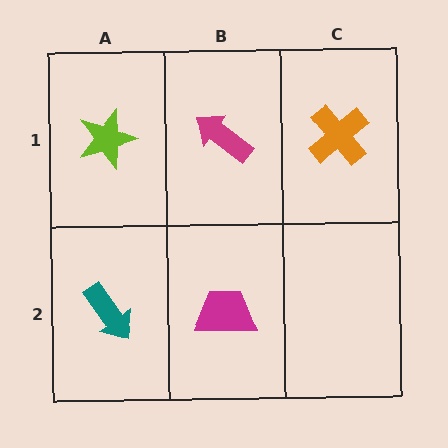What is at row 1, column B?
A magenta arrow.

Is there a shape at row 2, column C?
No, that cell is empty.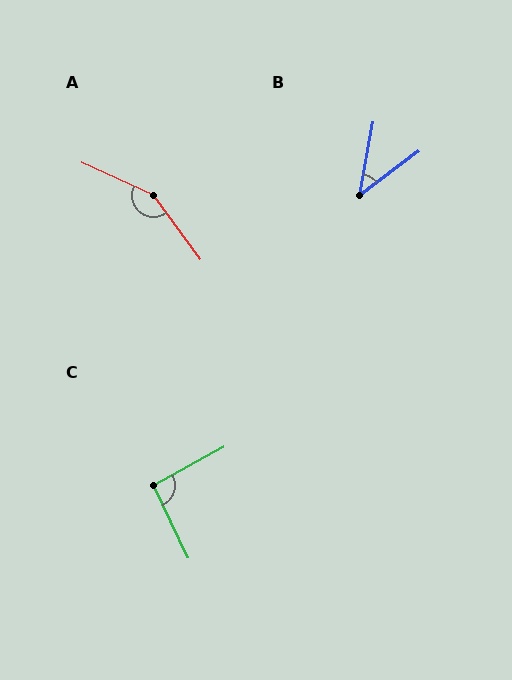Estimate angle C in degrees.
Approximately 93 degrees.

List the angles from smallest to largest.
B (42°), C (93°), A (150°).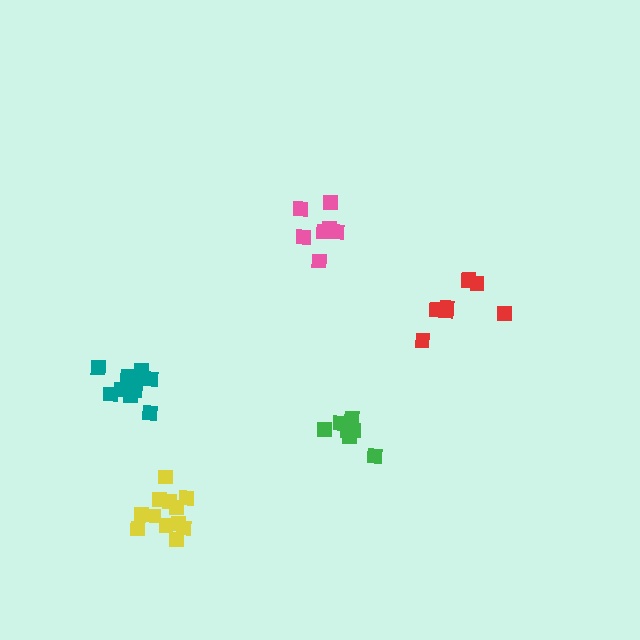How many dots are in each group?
Group 1: 7 dots, Group 2: 11 dots, Group 3: 8 dots, Group 4: 7 dots, Group 5: 12 dots (45 total).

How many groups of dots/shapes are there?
There are 5 groups.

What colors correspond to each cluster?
The clusters are colored: green, teal, red, pink, yellow.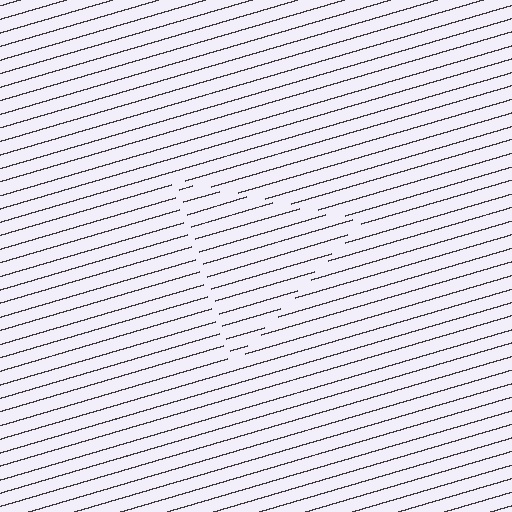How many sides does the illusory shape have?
3 sides — the line-ends trace a triangle.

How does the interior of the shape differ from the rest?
The interior of the shape contains the same grating, shifted by half a period — the contour is defined by the phase discontinuity where line-ends from the inner and outer gratings abut.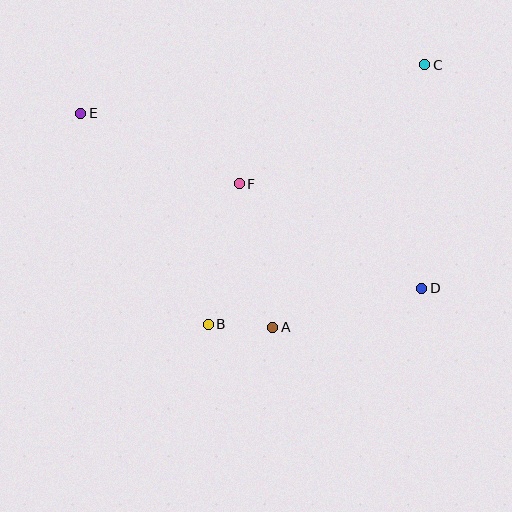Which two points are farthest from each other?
Points D and E are farthest from each other.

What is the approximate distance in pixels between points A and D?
The distance between A and D is approximately 154 pixels.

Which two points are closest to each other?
Points A and B are closest to each other.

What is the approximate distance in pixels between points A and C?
The distance between A and C is approximately 304 pixels.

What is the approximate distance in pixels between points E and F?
The distance between E and F is approximately 174 pixels.